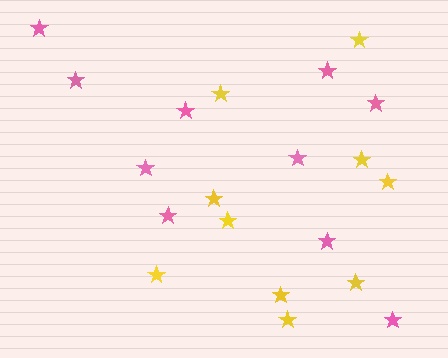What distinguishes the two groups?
There are 2 groups: one group of pink stars (10) and one group of yellow stars (10).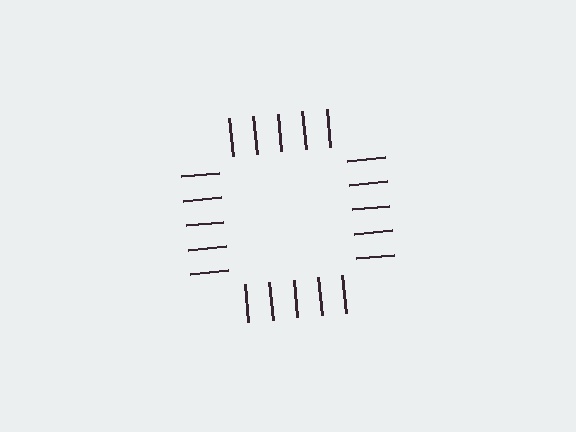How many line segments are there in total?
20 — 5 along each of the 4 edges.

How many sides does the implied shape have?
4 sides — the line-ends trace a square.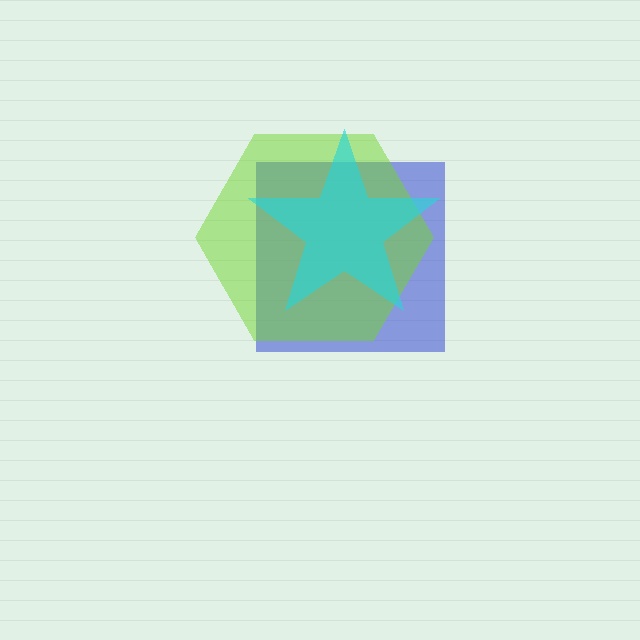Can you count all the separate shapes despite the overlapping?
Yes, there are 3 separate shapes.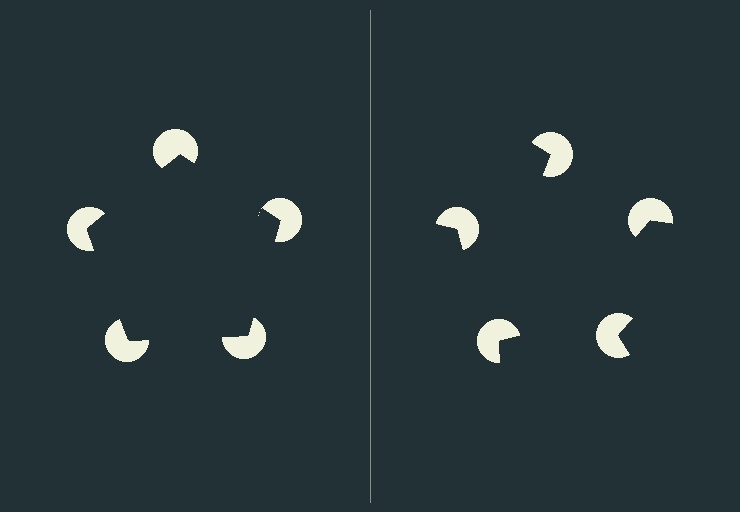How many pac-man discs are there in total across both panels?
10 — 5 on each side.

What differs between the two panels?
The pac-man discs are positioned identically on both sides; only the wedge orientations differ. On the left they align to a pentagon; on the right they are misaligned.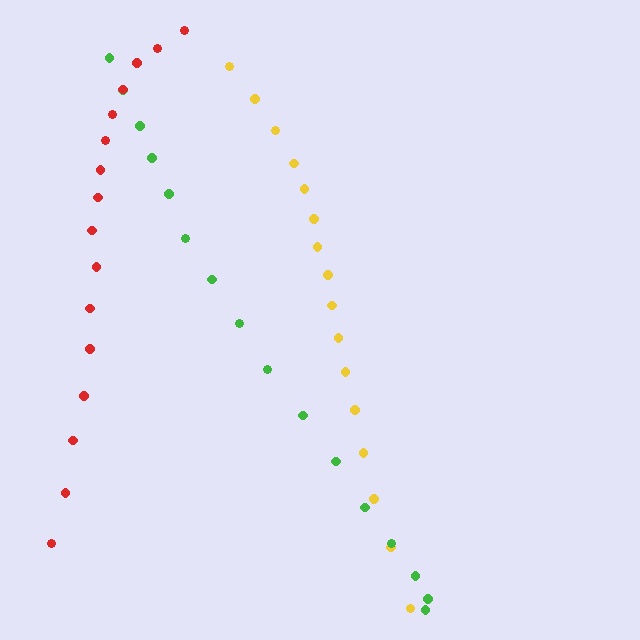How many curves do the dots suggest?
There are 3 distinct paths.